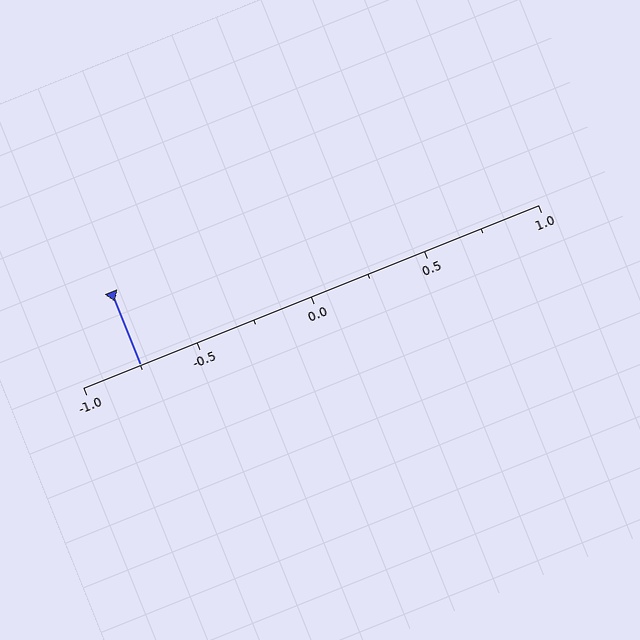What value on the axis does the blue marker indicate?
The marker indicates approximately -0.75.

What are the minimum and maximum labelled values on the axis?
The axis runs from -1.0 to 1.0.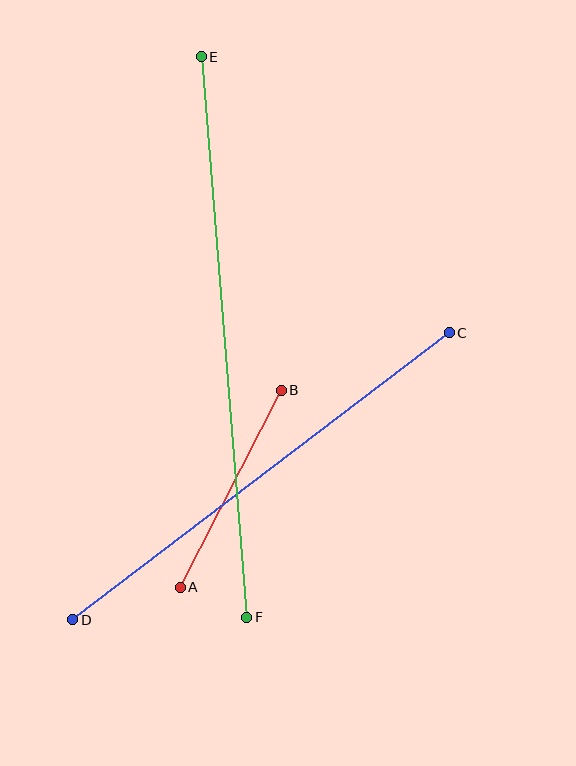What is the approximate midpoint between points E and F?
The midpoint is at approximately (224, 337) pixels.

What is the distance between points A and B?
The distance is approximately 222 pixels.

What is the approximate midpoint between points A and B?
The midpoint is at approximately (231, 489) pixels.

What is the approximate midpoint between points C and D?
The midpoint is at approximately (261, 476) pixels.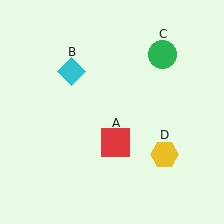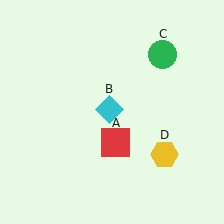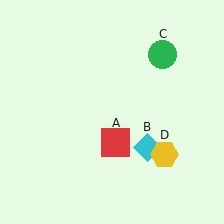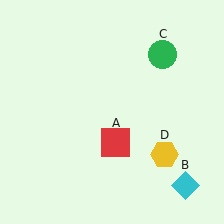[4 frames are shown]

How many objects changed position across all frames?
1 object changed position: cyan diamond (object B).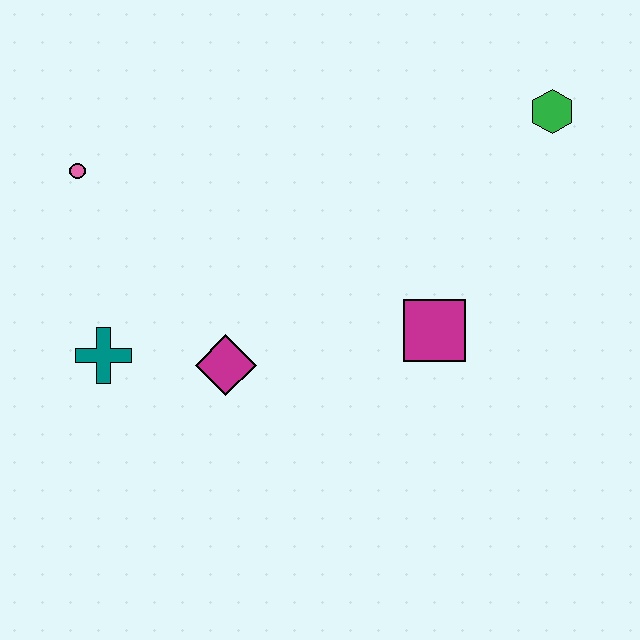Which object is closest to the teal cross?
The magenta diamond is closest to the teal cross.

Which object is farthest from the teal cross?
The green hexagon is farthest from the teal cross.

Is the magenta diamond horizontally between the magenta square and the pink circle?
Yes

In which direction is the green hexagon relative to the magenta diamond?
The green hexagon is to the right of the magenta diamond.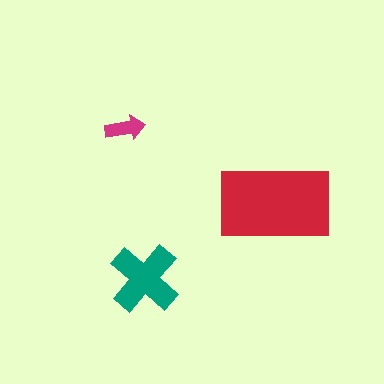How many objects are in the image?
There are 3 objects in the image.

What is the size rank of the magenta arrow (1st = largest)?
3rd.